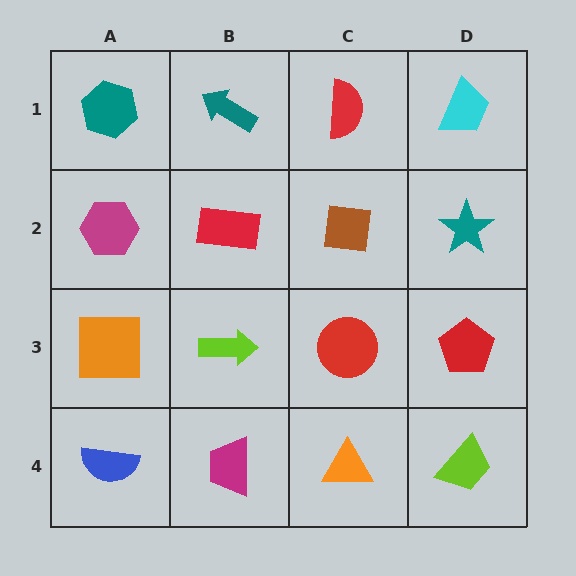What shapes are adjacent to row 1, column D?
A teal star (row 2, column D), a red semicircle (row 1, column C).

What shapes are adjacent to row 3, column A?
A magenta hexagon (row 2, column A), a blue semicircle (row 4, column A), a lime arrow (row 3, column B).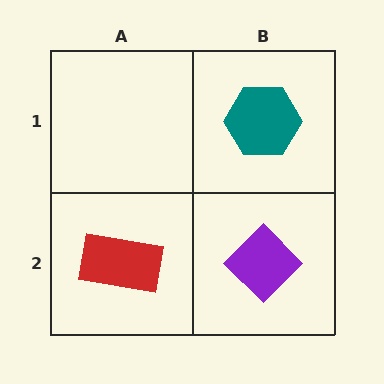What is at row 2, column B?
A purple diamond.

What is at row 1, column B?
A teal hexagon.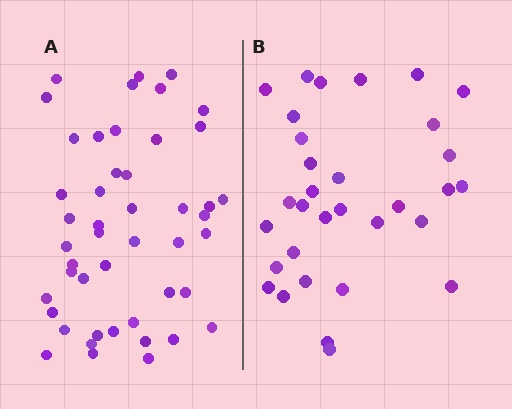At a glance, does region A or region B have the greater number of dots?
Region A (the left region) has more dots.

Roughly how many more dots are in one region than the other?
Region A has approximately 15 more dots than region B.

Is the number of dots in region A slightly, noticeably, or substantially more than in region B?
Region A has substantially more. The ratio is roughly 1.5 to 1.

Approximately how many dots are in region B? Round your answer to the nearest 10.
About 30 dots. (The exact count is 32, which rounds to 30.)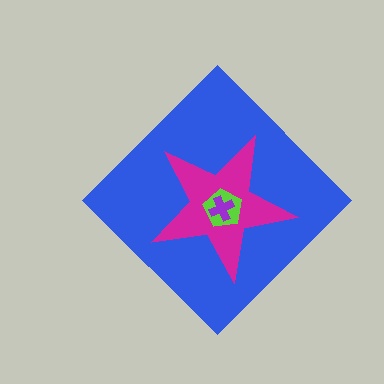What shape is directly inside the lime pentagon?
The purple cross.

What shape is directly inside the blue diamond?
The magenta star.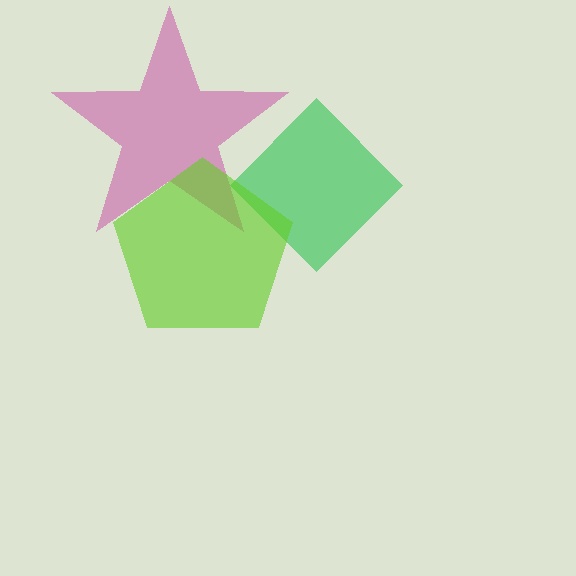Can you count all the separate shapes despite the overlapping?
Yes, there are 3 separate shapes.